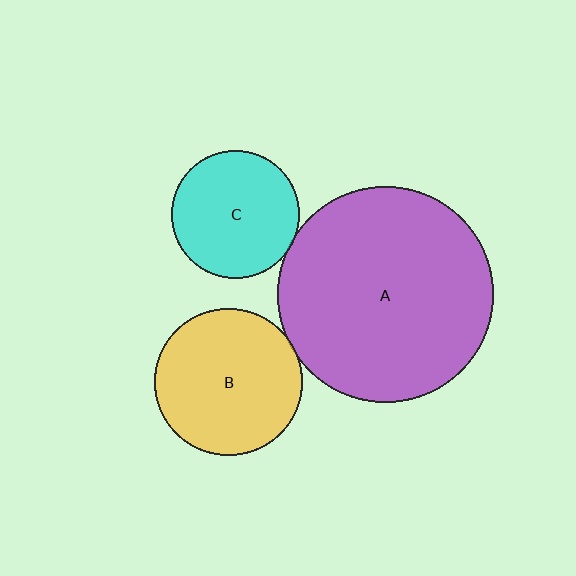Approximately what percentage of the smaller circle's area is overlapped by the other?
Approximately 5%.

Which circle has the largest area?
Circle A (purple).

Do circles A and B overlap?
Yes.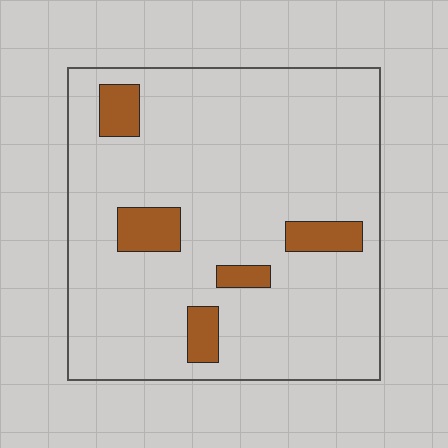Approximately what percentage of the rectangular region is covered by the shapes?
Approximately 10%.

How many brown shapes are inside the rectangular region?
5.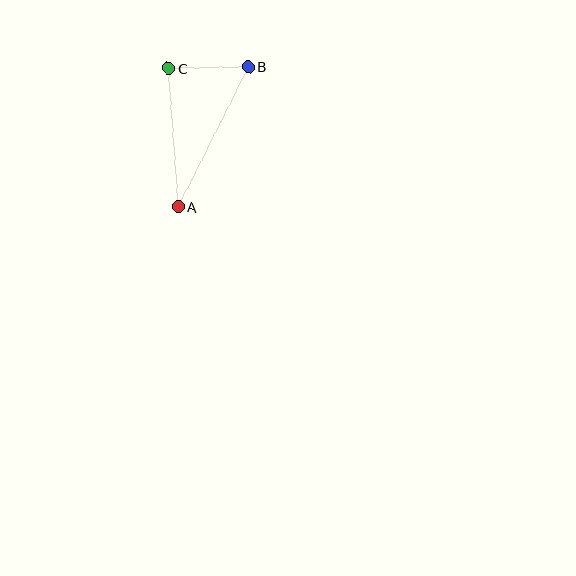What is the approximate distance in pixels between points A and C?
The distance between A and C is approximately 139 pixels.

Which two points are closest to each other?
Points B and C are closest to each other.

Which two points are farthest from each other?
Points A and B are farthest from each other.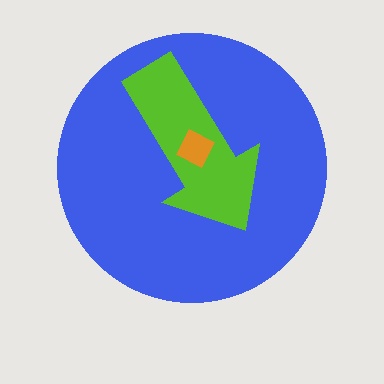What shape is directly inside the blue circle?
The lime arrow.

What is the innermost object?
The orange square.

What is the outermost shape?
The blue circle.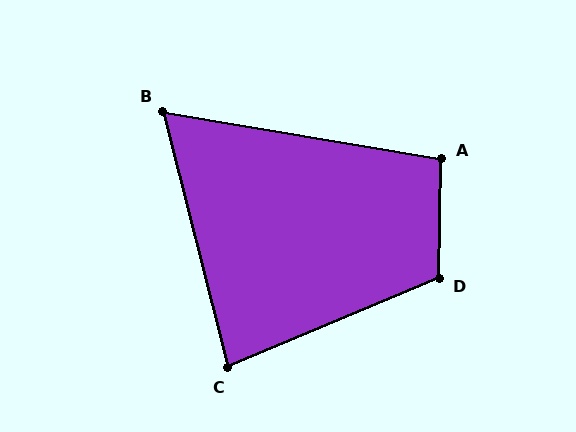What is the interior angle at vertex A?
Approximately 99 degrees (obtuse).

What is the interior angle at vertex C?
Approximately 81 degrees (acute).